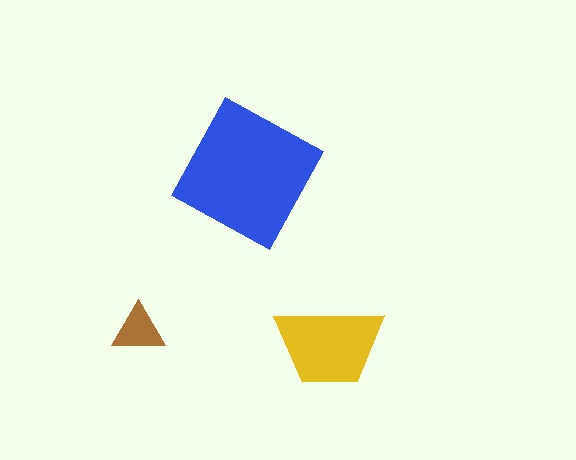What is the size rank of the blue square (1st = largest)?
1st.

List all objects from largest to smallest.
The blue square, the yellow trapezoid, the brown triangle.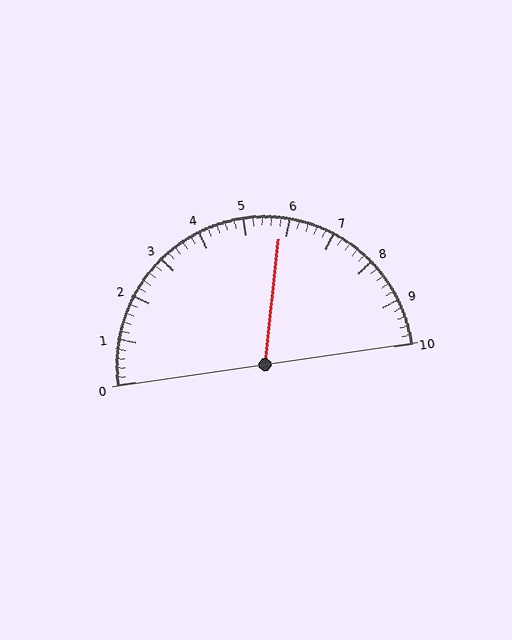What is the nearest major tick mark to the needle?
The nearest major tick mark is 6.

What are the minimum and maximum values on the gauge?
The gauge ranges from 0 to 10.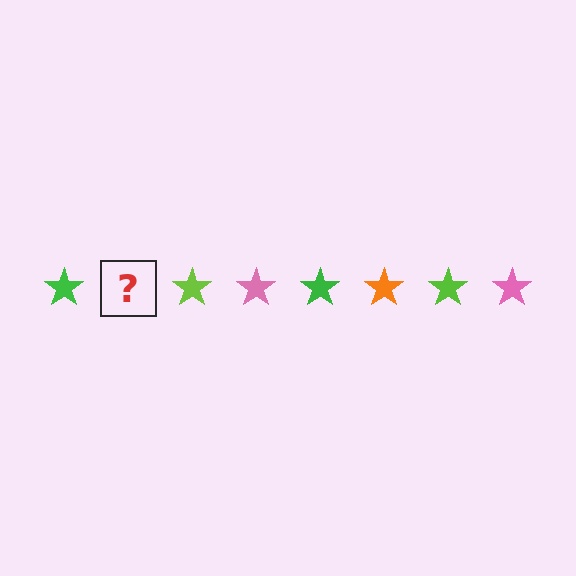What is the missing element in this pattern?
The missing element is an orange star.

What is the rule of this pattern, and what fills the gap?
The rule is that the pattern cycles through green, orange, lime, pink stars. The gap should be filled with an orange star.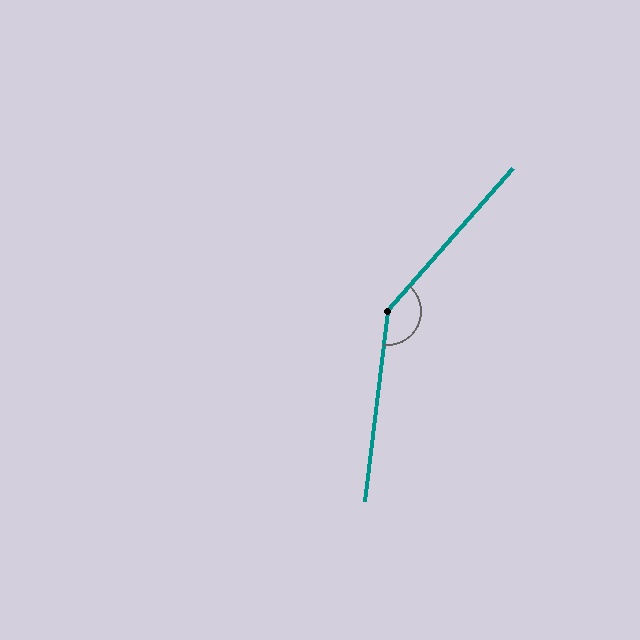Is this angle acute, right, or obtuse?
It is obtuse.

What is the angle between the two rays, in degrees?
Approximately 146 degrees.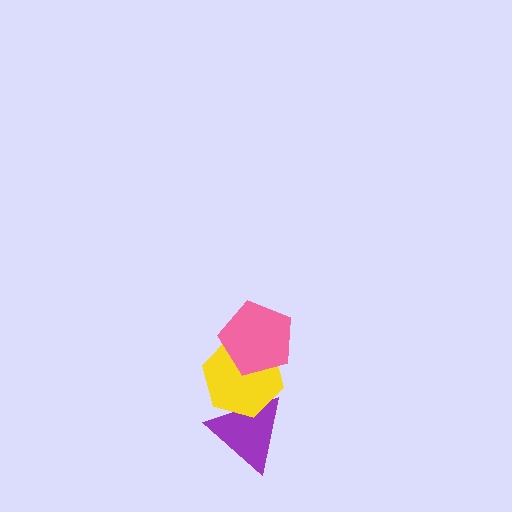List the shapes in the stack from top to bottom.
From top to bottom: the pink pentagon, the yellow hexagon, the purple triangle.